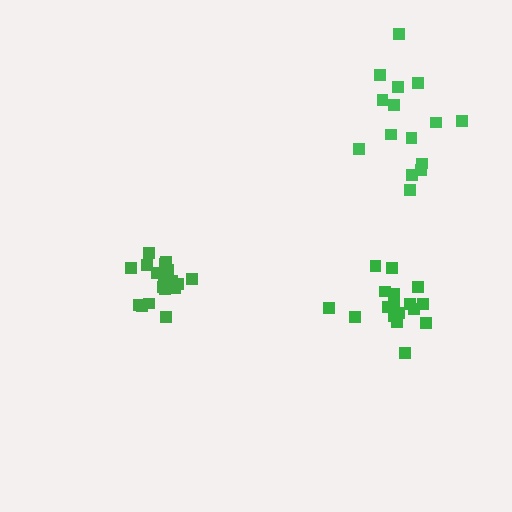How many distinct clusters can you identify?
There are 3 distinct clusters.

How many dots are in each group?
Group 1: 19 dots, Group 2: 15 dots, Group 3: 17 dots (51 total).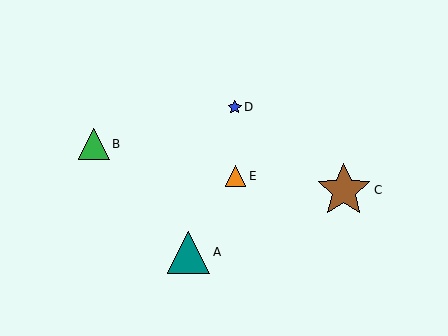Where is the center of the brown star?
The center of the brown star is at (344, 190).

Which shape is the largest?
The brown star (labeled C) is the largest.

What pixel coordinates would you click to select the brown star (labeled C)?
Click at (344, 190) to select the brown star C.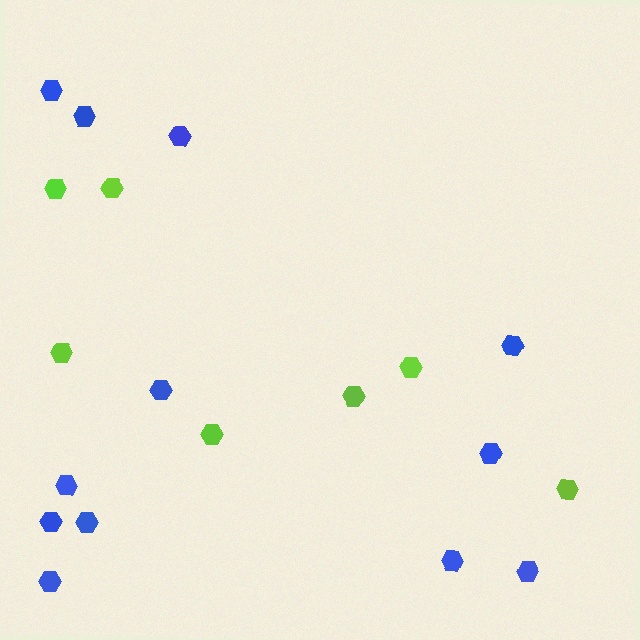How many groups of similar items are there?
There are 2 groups: one group of blue hexagons (12) and one group of lime hexagons (7).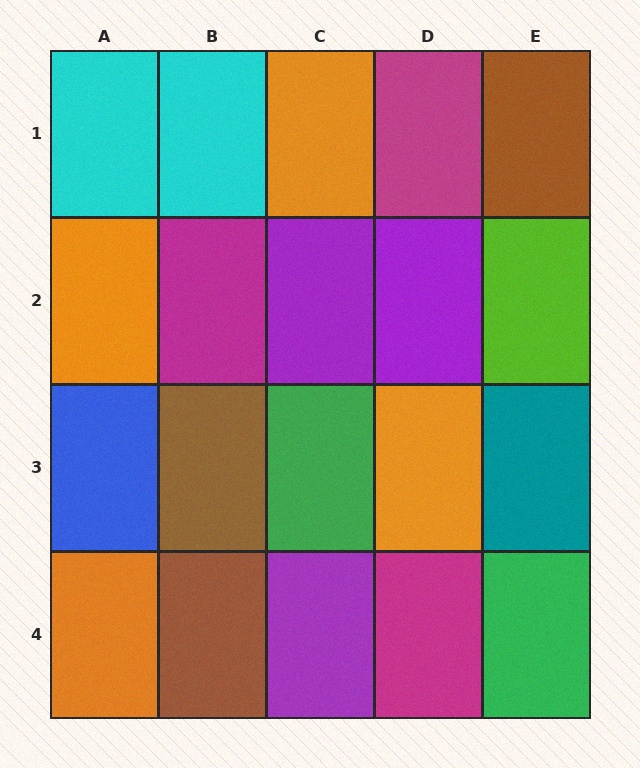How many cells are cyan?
2 cells are cyan.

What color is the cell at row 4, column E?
Green.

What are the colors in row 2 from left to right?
Orange, magenta, purple, purple, lime.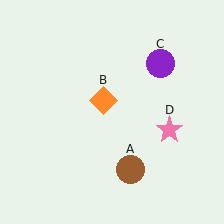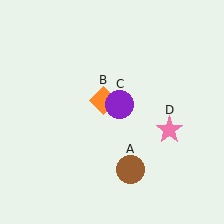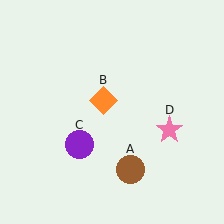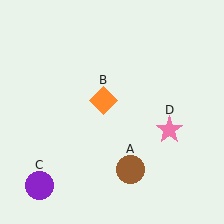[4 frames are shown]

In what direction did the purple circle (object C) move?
The purple circle (object C) moved down and to the left.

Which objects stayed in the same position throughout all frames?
Brown circle (object A) and orange diamond (object B) and pink star (object D) remained stationary.